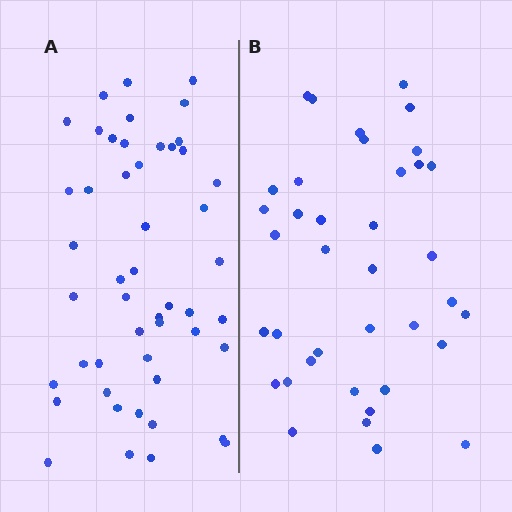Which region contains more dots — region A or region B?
Region A (the left region) has more dots.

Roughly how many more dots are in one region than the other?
Region A has roughly 12 or so more dots than region B.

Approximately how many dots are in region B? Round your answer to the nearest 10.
About 40 dots. (The exact count is 38, which rounds to 40.)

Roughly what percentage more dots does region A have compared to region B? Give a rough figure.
About 30% more.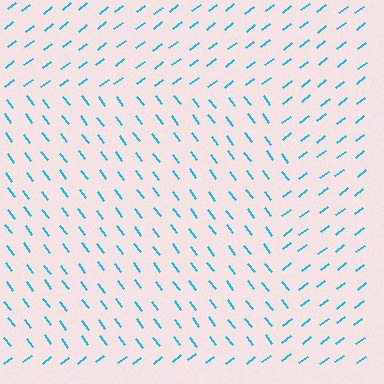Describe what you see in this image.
The image is filled with small cyan line segments. A rectangle region in the image has lines oriented differently from the surrounding lines, creating a visible texture boundary.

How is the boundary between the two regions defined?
The boundary is defined purely by a change in line orientation (approximately 90 degrees difference). All lines are the same color and thickness.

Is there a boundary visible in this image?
Yes, there is a texture boundary formed by a change in line orientation.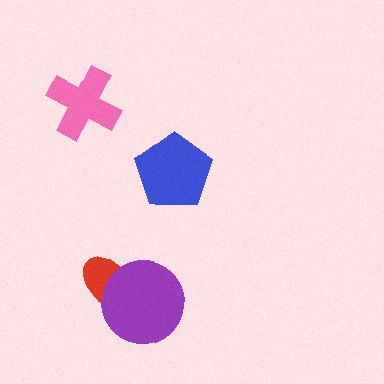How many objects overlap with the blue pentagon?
0 objects overlap with the blue pentagon.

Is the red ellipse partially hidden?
Yes, it is partially covered by another shape.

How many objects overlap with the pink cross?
0 objects overlap with the pink cross.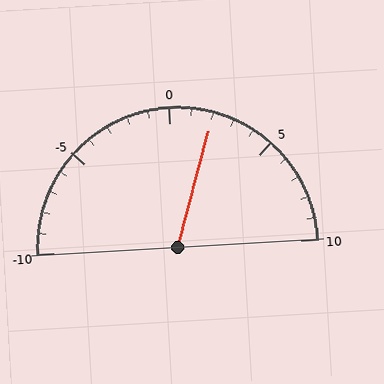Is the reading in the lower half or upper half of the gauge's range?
The reading is in the upper half of the range (-10 to 10).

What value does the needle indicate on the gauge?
The needle indicates approximately 2.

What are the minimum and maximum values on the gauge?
The gauge ranges from -10 to 10.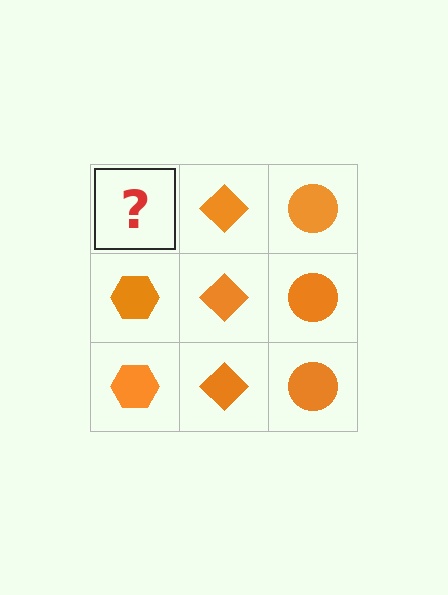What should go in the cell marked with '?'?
The missing cell should contain an orange hexagon.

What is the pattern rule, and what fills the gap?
The rule is that each column has a consistent shape. The gap should be filled with an orange hexagon.